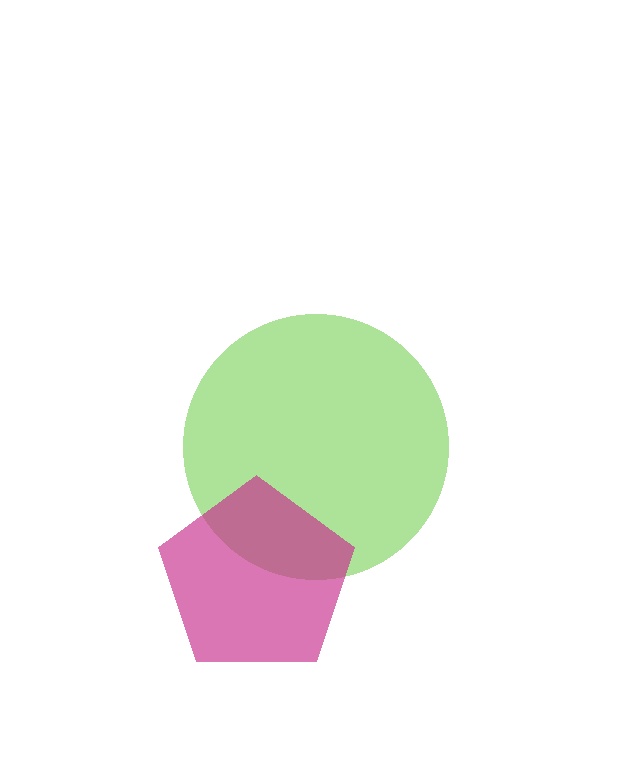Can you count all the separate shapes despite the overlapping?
Yes, there are 2 separate shapes.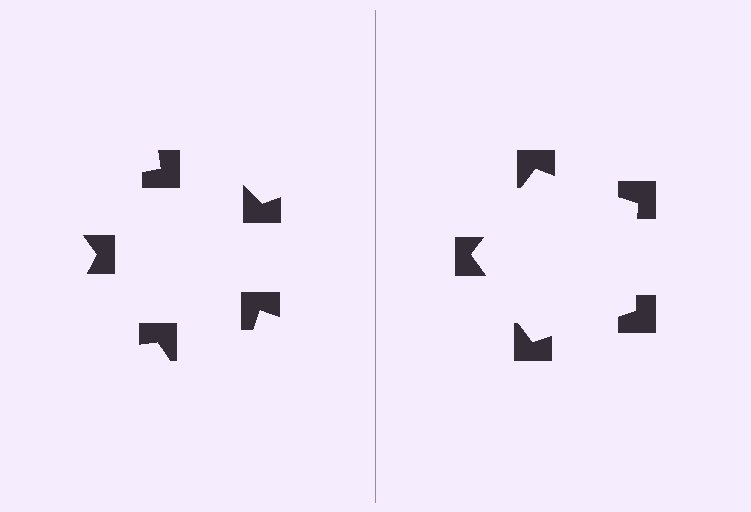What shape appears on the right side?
An illusory pentagon.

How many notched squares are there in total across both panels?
10 — 5 on each side.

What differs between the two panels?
The notched squares are positioned identically on both sides; only the wedge orientations differ. On the right they align to a pentagon; on the left they are misaligned.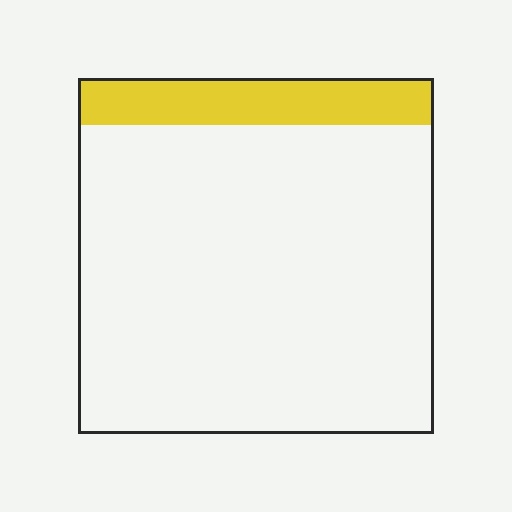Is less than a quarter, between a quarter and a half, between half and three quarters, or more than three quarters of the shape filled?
Less than a quarter.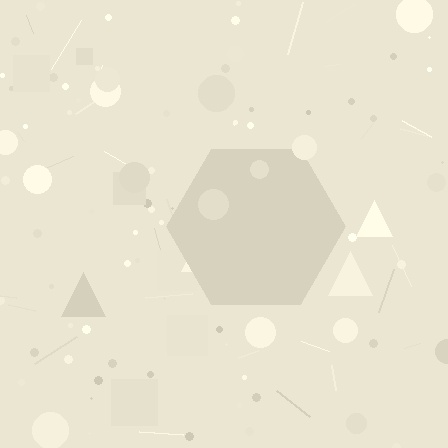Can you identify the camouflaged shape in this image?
The camouflaged shape is a hexagon.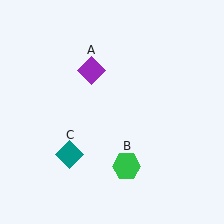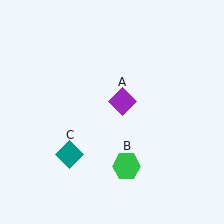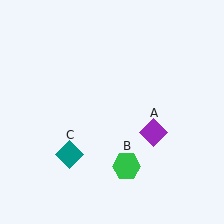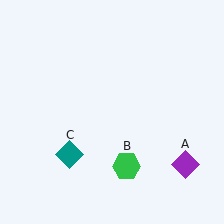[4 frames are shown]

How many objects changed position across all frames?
1 object changed position: purple diamond (object A).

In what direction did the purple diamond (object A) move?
The purple diamond (object A) moved down and to the right.